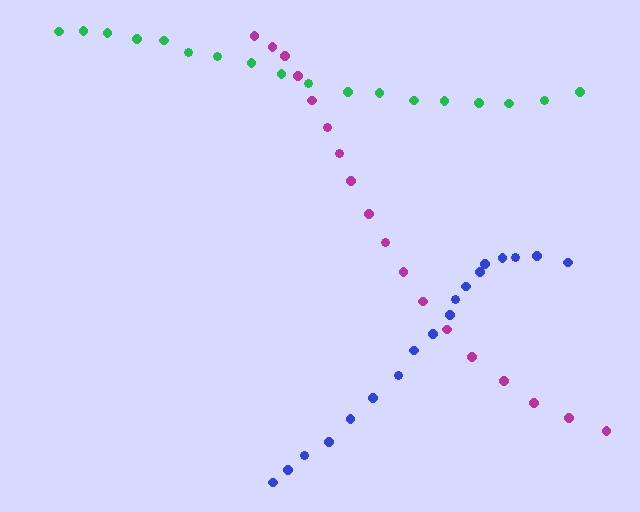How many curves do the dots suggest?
There are 3 distinct paths.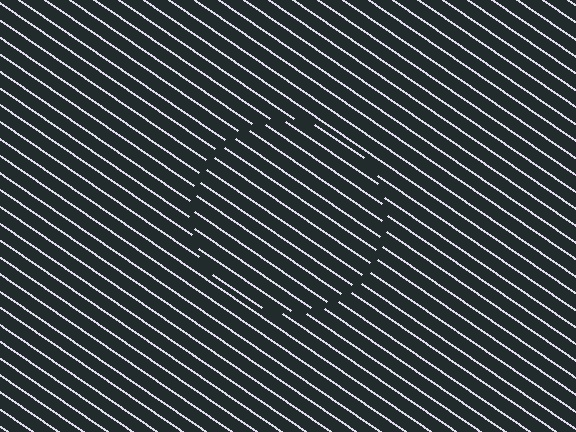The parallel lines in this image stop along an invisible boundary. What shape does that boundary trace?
An illusory circle. The interior of the shape contains the same grating, shifted by half a period — the contour is defined by the phase discontinuity where line-ends from the inner and outer gratings abut.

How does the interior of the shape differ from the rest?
The interior of the shape contains the same grating, shifted by half a period — the contour is defined by the phase discontinuity where line-ends from the inner and outer gratings abut.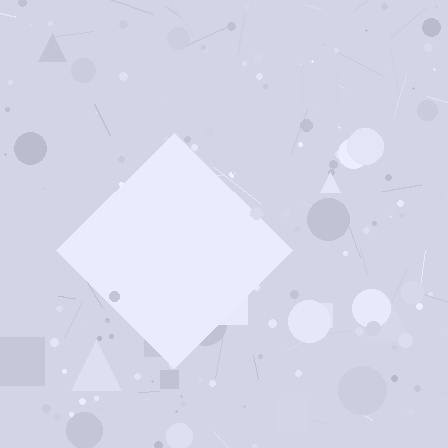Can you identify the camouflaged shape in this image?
The camouflaged shape is a diamond.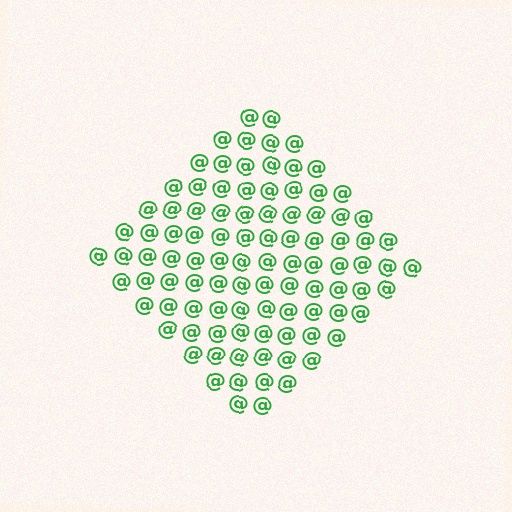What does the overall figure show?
The overall figure shows a diamond.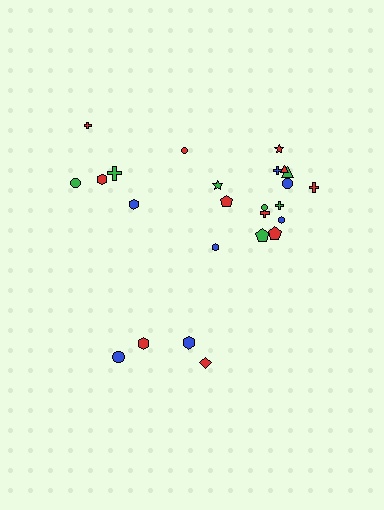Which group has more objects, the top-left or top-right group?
The top-right group.